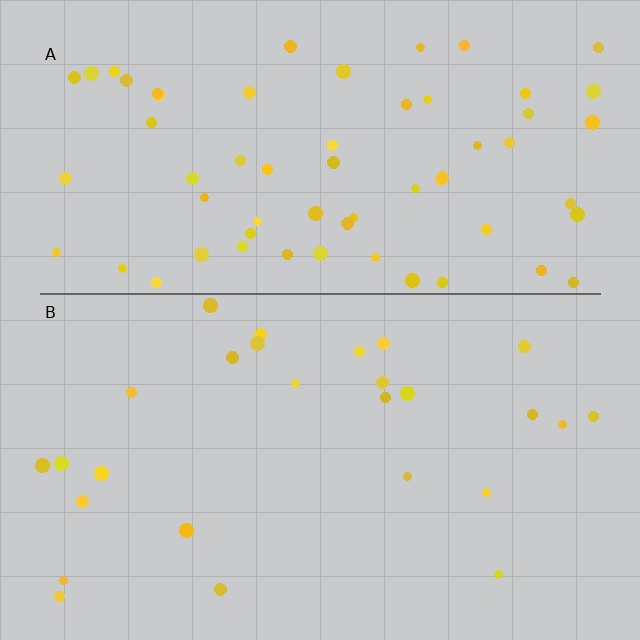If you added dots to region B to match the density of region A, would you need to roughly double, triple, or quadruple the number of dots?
Approximately double.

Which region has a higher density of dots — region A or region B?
A (the top).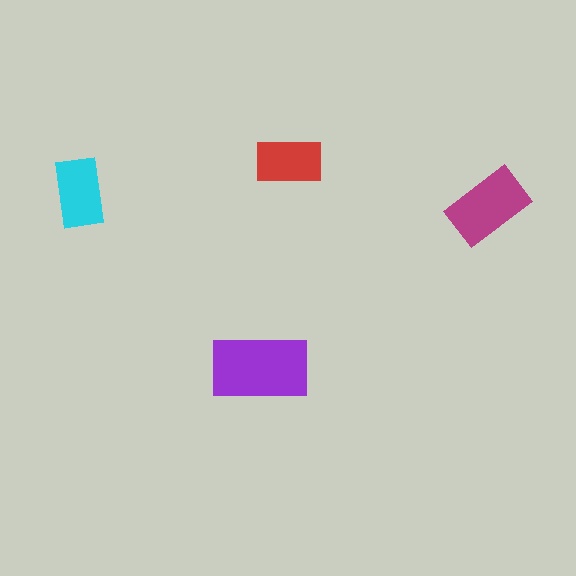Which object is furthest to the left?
The cyan rectangle is leftmost.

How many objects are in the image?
There are 4 objects in the image.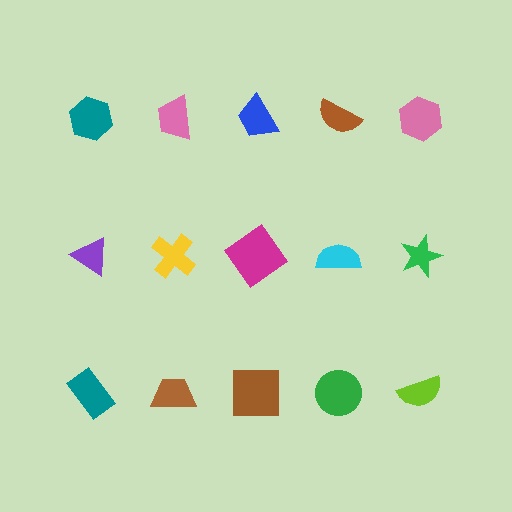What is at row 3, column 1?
A teal rectangle.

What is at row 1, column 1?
A teal hexagon.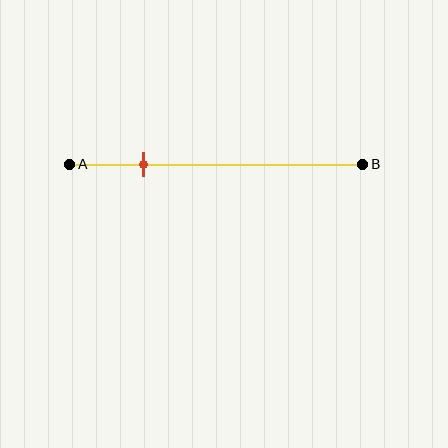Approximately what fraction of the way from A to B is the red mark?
The red mark is approximately 25% of the way from A to B.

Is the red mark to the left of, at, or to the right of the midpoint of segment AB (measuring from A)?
The red mark is to the left of the midpoint of segment AB.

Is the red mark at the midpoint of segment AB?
No, the mark is at about 25% from A, not at the 50% midpoint.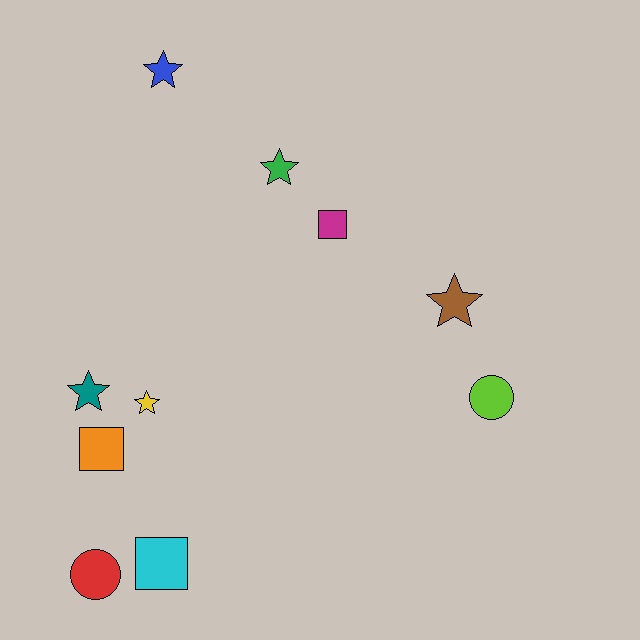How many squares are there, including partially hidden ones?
There are 3 squares.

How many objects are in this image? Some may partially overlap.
There are 10 objects.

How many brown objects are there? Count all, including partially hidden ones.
There is 1 brown object.